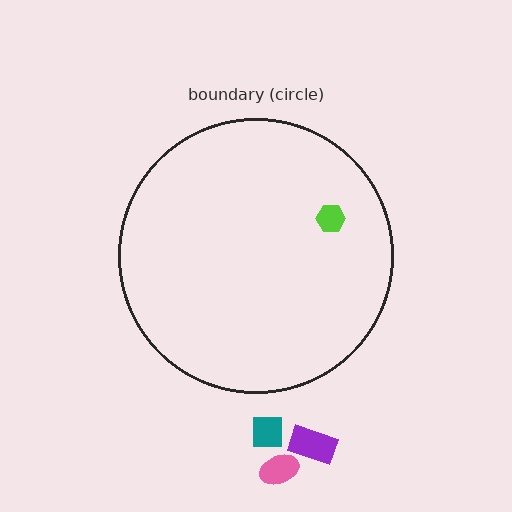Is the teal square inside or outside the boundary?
Outside.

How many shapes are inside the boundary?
1 inside, 3 outside.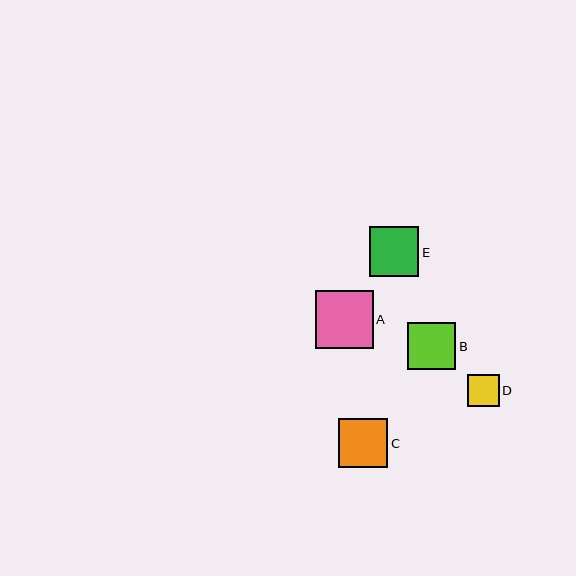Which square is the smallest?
Square D is the smallest with a size of approximately 31 pixels.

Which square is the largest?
Square A is the largest with a size of approximately 58 pixels.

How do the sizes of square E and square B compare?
Square E and square B are approximately the same size.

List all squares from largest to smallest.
From largest to smallest: A, C, E, B, D.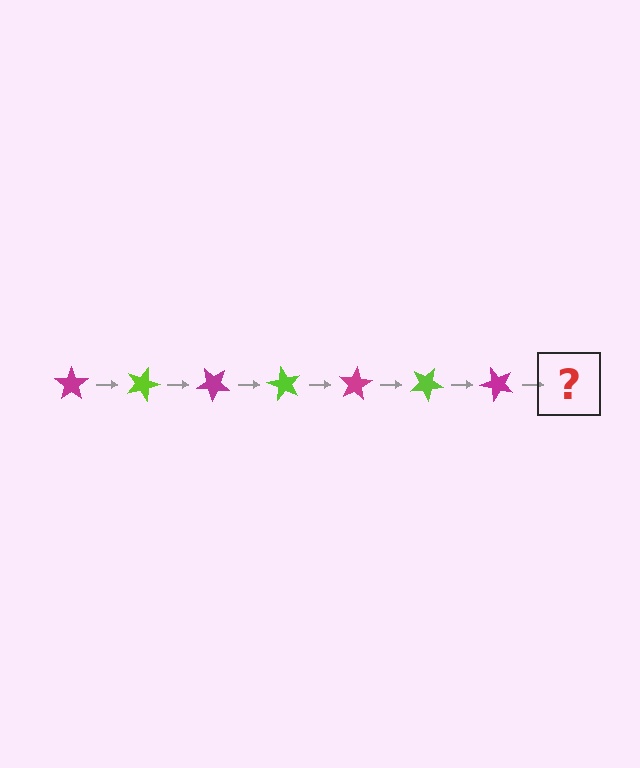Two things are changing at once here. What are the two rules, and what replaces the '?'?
The two rules are that it rotates 20 degrees each step and the color cycles through magenta and lime. The '?' should be a lime star, rotated 140 degrees from the start.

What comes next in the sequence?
The next element should be a lime star, rotated 140 degrees from the start.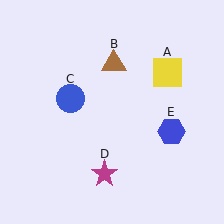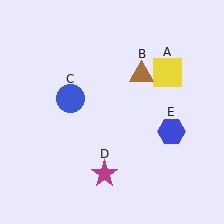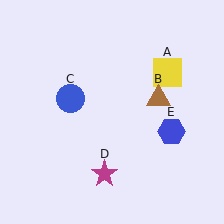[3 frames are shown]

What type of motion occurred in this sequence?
The brown triangle (object B) rotated clockwise around the center of the scene.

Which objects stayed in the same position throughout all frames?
Yellow square (object A) and blue circle (object C) and magenta star (object D) and blue hexagon (object E) remained stationary.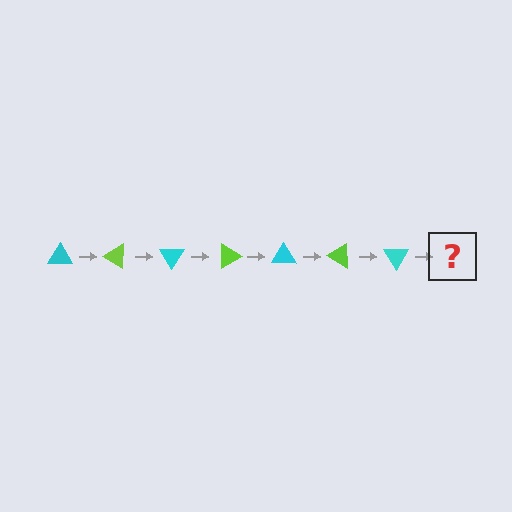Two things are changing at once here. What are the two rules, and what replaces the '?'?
The two rules are that it rotates 30 degrees each step and the color cycles through cyan and lime. The '?' should be a lime triangle, rotated 210 degrees from the start.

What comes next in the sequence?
The next element should be a lime triangle, rotated 210 degrees from the start.